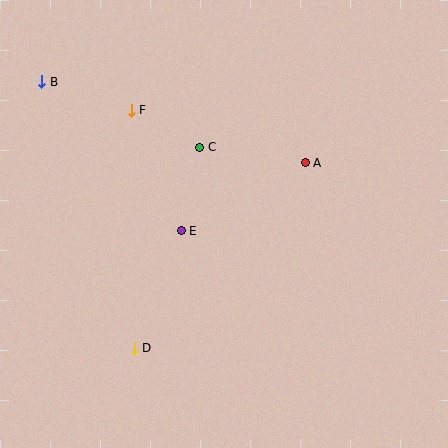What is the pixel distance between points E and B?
The distance between E and B is 204 pixels.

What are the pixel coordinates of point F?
Point F is at (131, 110).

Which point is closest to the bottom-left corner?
Point D is closest to the bottom-left corner.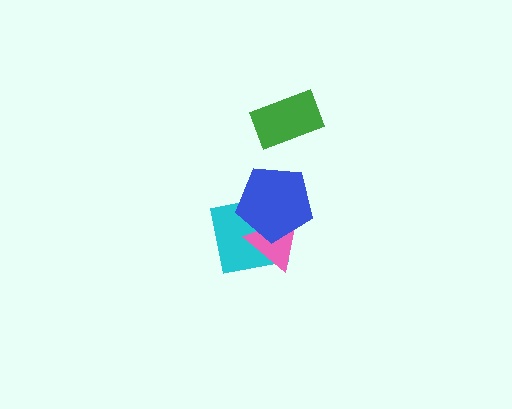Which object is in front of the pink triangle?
The blue pentagon is in front of the pink triangle.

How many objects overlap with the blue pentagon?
2 objects overlap with the blue pentagon.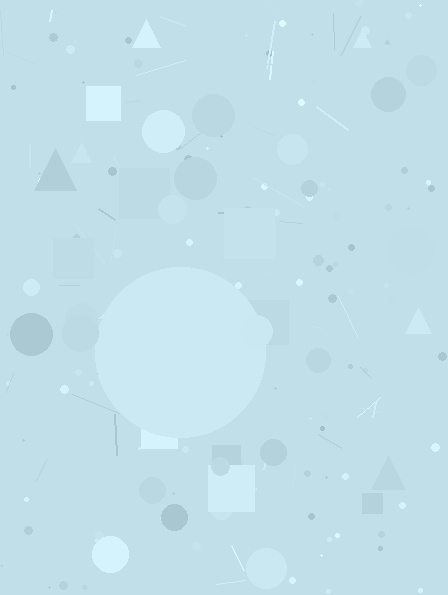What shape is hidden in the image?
A circle is hidden in the image.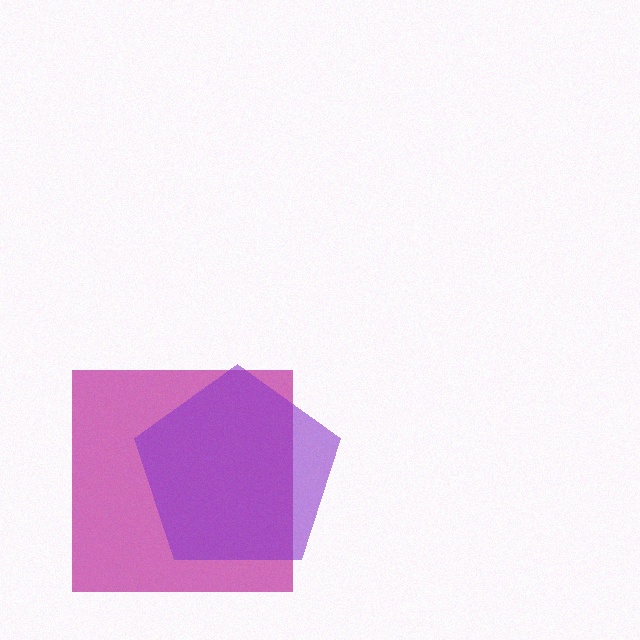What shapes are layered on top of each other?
The layered shapes are: a magenta square, a purple pentagon.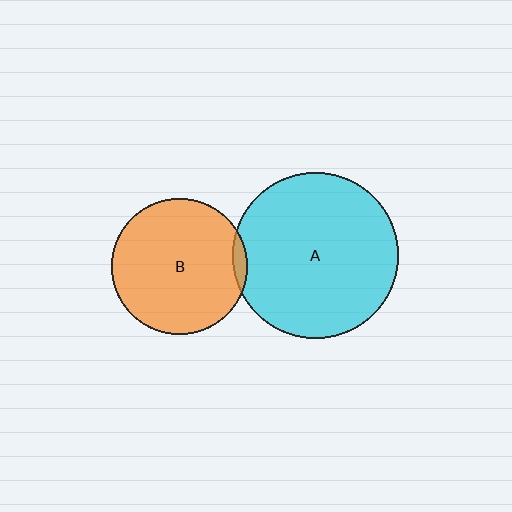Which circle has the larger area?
Circle A (cyan).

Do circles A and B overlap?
Yes.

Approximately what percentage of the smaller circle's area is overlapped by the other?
Approximately 5%.